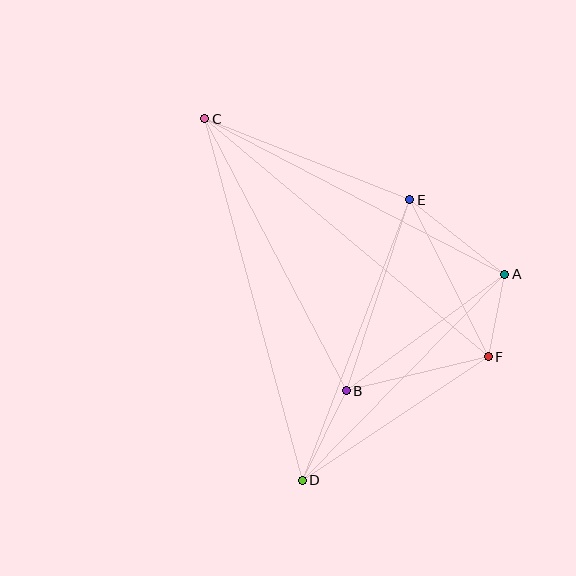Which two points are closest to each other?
Points A and F are closest to each other.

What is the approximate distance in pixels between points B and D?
The distance between B and D is approximately 100 pixels.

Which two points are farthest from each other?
Points C and D are farthest from each other.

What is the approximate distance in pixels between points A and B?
The distance between A and B is approximately 197 pixels.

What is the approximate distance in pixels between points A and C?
The distance between A and C is approximately 338 pixels.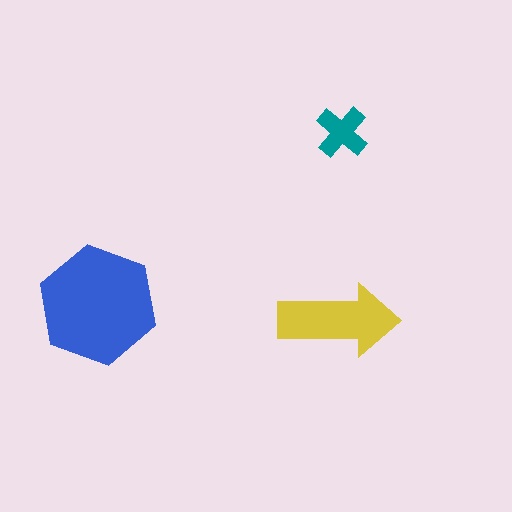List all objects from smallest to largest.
The teal cross, the yellow arrow, the blue hexagon.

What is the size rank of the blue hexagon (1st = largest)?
1st.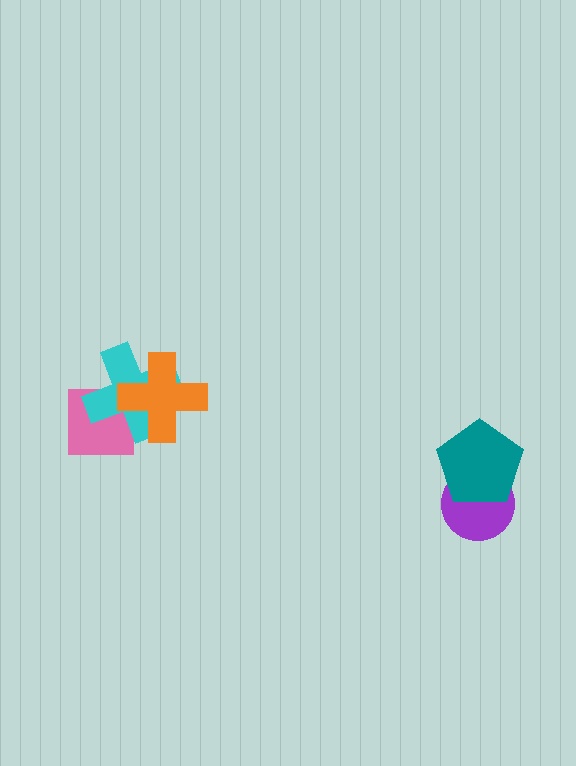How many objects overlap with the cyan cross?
2 objects overlap with the cyan cross.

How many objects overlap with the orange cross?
2 objects overlap with the orange cross.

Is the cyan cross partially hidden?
Yes, it is partially covered by another shape.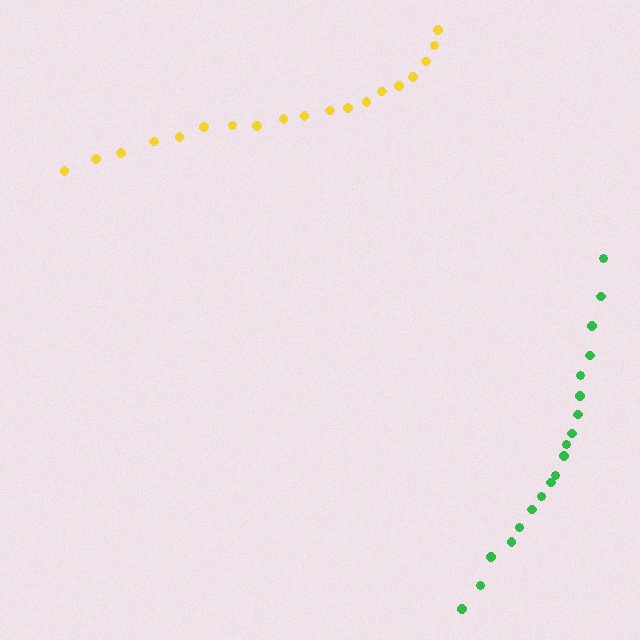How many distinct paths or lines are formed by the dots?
There are 2 distinct paths.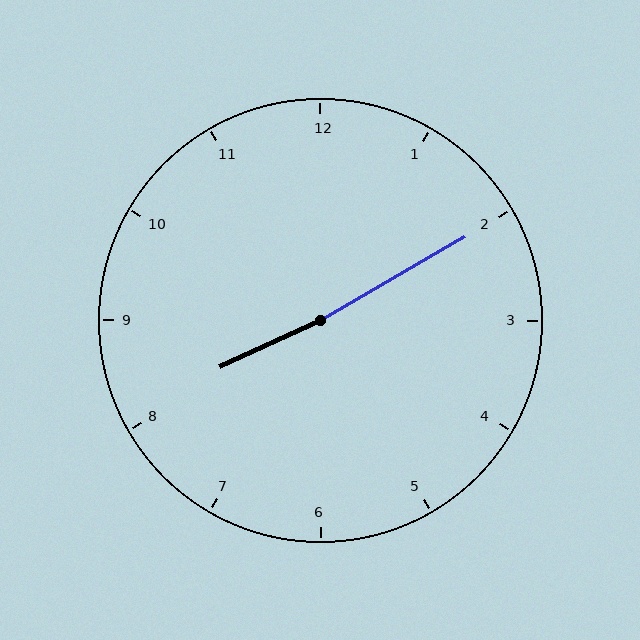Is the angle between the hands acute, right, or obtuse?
It is obtuse.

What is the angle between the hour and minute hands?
Approximately 175 degrees.